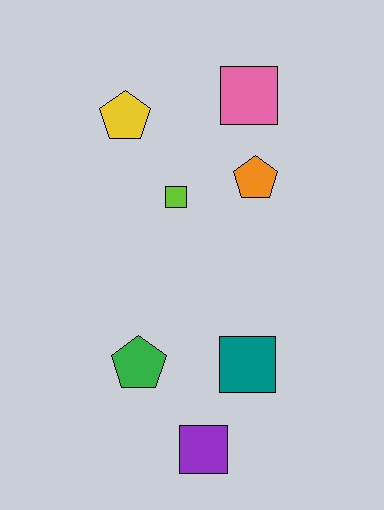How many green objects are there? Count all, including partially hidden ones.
There is 1 green object.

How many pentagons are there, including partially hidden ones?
There are 3 pentagons.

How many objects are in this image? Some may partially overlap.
There are 7 objects.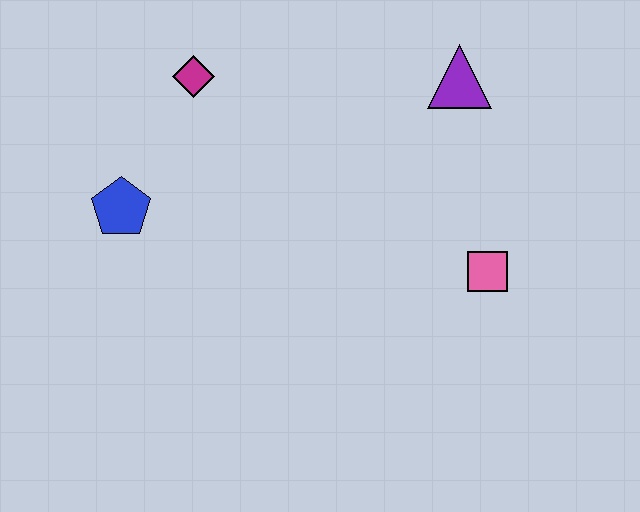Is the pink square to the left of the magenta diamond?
No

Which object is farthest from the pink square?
The blue pentagon is farthest from the pink square.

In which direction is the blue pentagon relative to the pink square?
The blue pentagon is to the left of the pink square.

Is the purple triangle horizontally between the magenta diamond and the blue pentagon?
No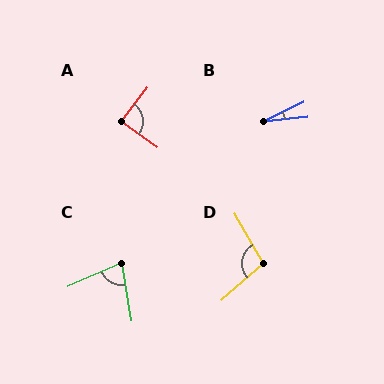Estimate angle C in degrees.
Approximately 76 degrees.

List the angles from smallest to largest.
B (21°), C (76°), A (88°), D (101°).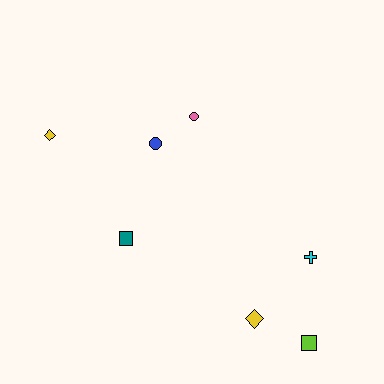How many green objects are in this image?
There are no green objects.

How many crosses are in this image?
There is 1 cross.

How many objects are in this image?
There are 7 objects.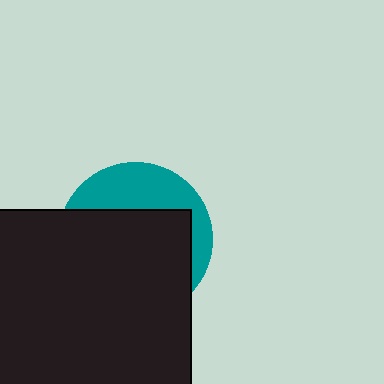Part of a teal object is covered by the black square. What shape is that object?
It is a circle.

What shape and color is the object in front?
The object in front is a black square.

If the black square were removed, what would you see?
You would see the complete teal circle.